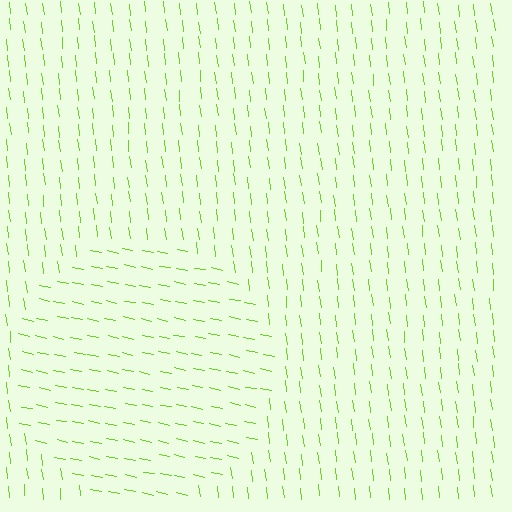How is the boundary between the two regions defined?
The boundary is defined purely by a change in line orientation (approximately 71 degrees difference). All lines are the same color and thickness.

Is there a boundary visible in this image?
Yes, there is a texture boundary formed by a change in line orientation.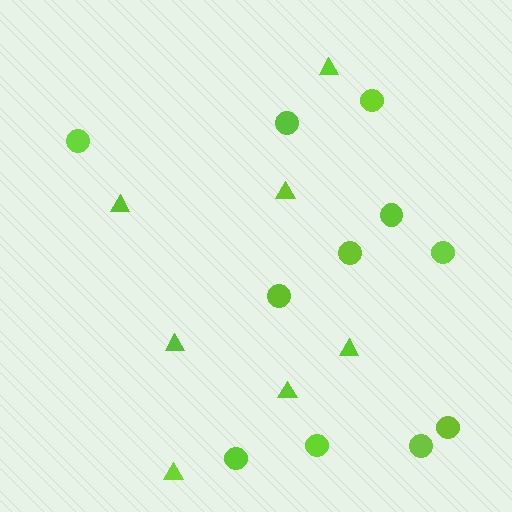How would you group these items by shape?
There are 2 groups: one group of circles (11) and one group of triangles (7).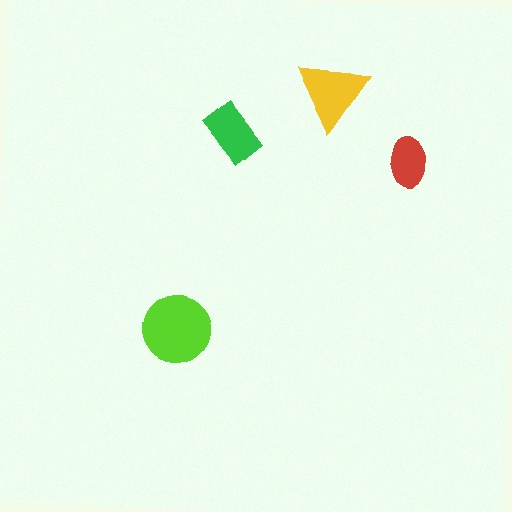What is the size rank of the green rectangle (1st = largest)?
3rd.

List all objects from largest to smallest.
The lime circle, the yellow triangle, the green rectangle, the red ellipse.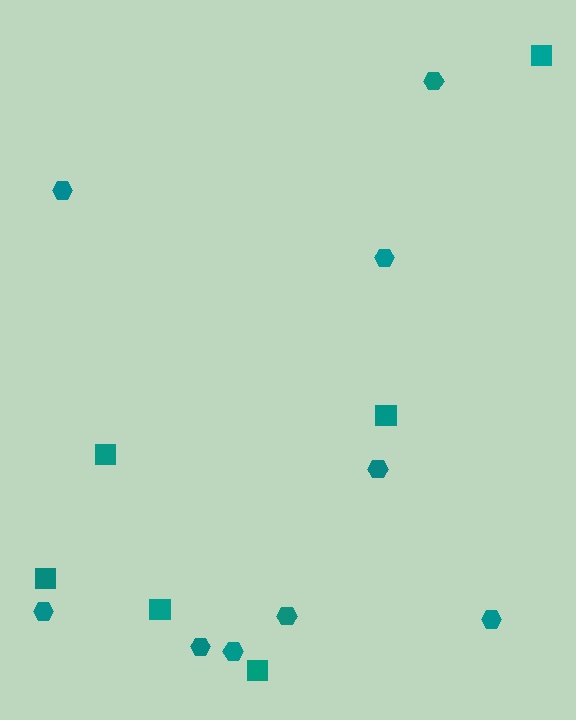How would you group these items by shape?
There are 2 groups: one group of hexagons (9) and one group of squares (6).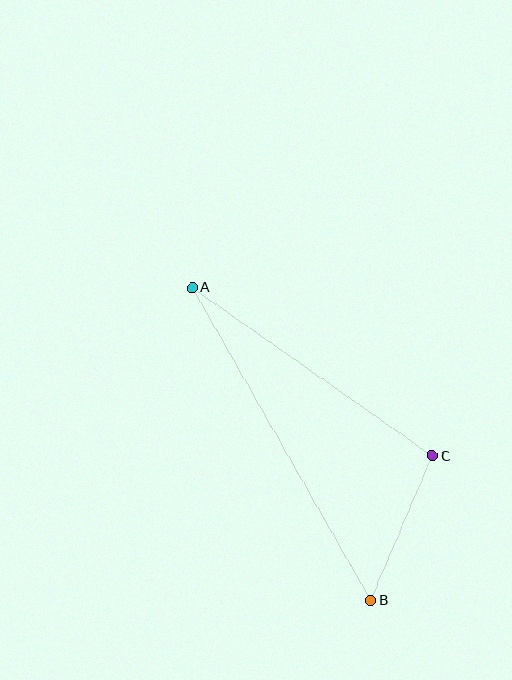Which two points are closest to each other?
Points B and C are closest to each other.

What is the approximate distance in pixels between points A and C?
The distance between A and C is approximately 293 pixels.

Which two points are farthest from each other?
Points A and B are farthest from each other.